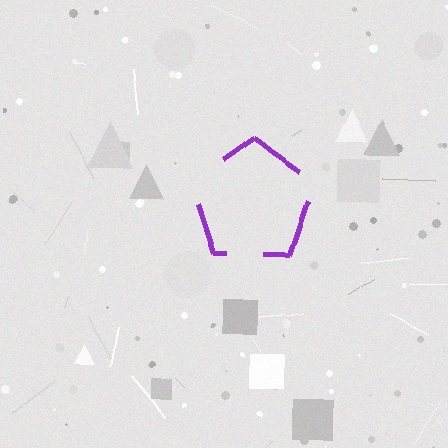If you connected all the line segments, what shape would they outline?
They would outline a pentagon.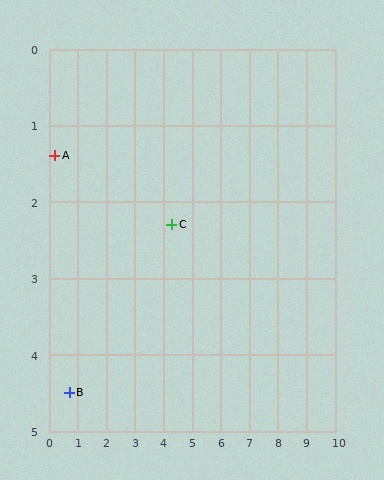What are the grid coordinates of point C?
Point C is at approximately (4.3, 2.3).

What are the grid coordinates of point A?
Point A is at approximately (0.2, 1.4).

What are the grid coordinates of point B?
Point B is at approximately (0.7, 4.5).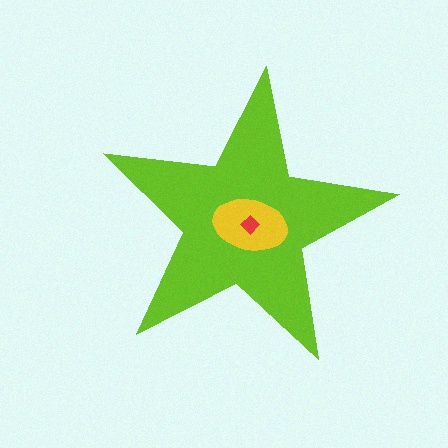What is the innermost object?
The red diamond.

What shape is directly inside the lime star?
The yellow ellipse.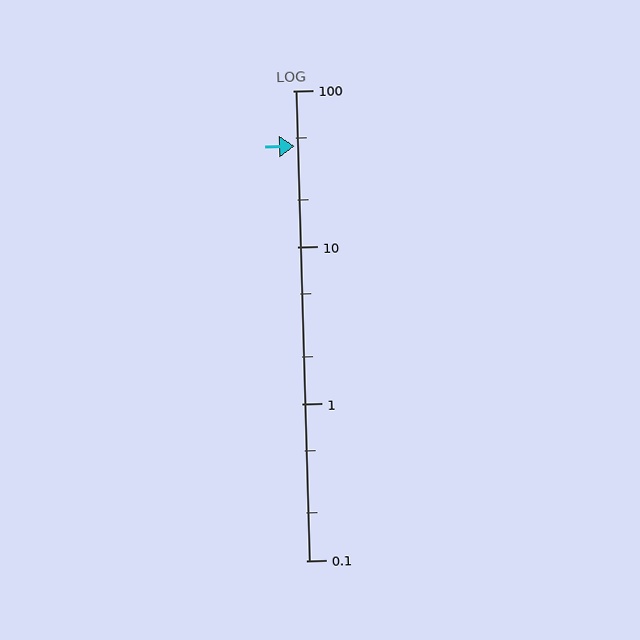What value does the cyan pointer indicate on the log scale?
The pointer indicates approximately 44.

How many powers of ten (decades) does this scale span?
The scale spans 3 decades, from 0.1 to 100.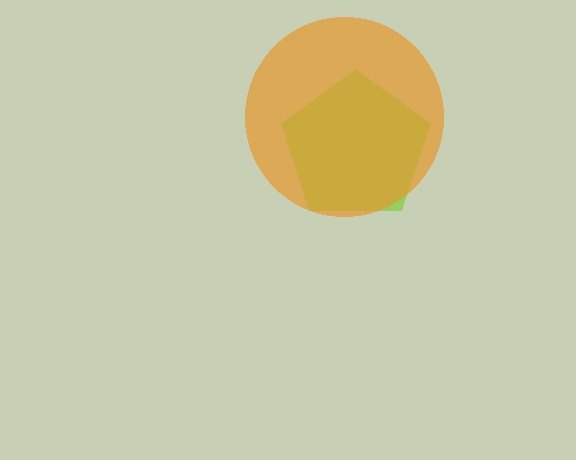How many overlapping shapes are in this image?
There are 2 overlapping shapes in the image.